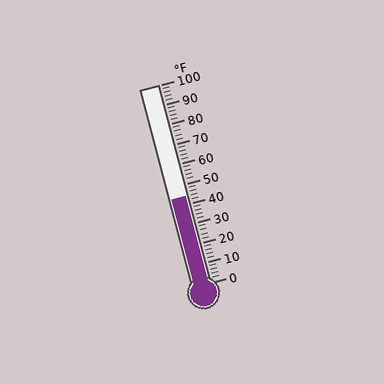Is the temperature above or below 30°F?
The temperature is above 30°F.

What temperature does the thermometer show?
The thermometer shows approximately 44°F.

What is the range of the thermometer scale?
The thermometer scale ranges from 0°F to 100°F.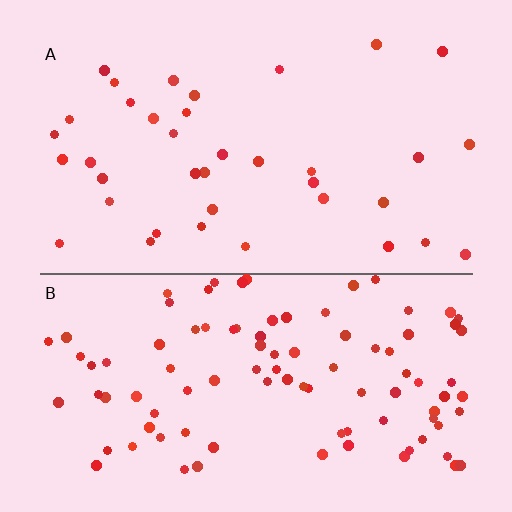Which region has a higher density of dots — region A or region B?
B (the bottom).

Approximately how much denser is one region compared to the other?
Approximately 2.6× — region B over region A.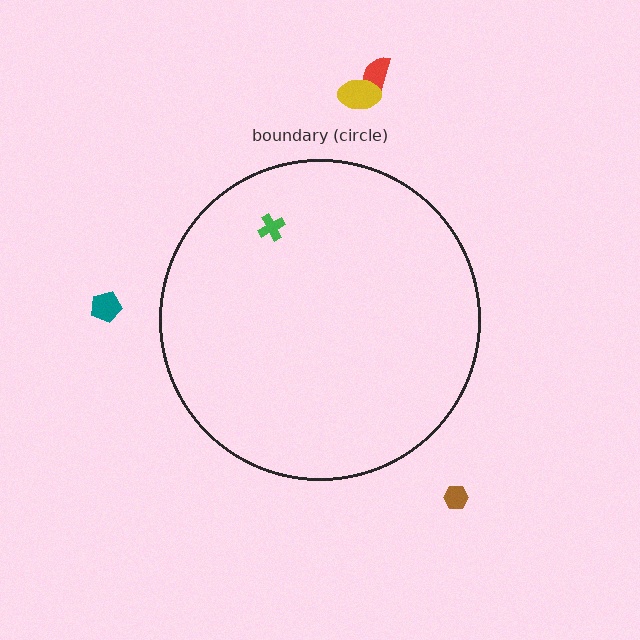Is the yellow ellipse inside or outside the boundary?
Outside.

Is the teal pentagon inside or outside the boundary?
Outside.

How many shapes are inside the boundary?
1 inside, 4 outside.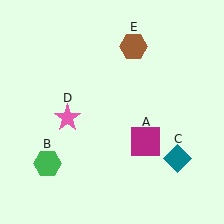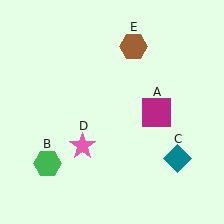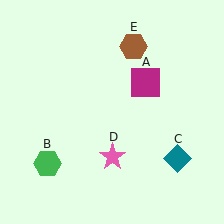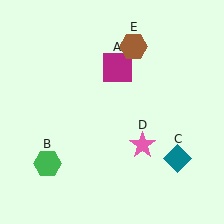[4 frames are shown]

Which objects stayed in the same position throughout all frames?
Green hexagon (object B) and teal diamond (object C) and brown hexagon (object E) remained stationary.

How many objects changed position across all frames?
2 objects changed position: magenta square (object A), pink star (object D).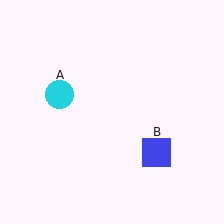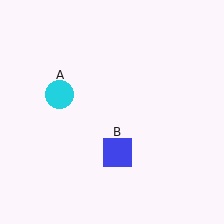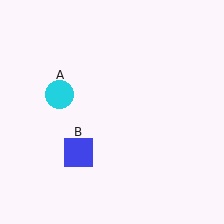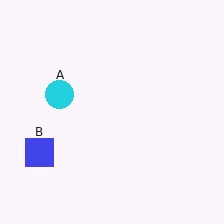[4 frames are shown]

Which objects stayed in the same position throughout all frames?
Cyan circle (object A) remained stationary.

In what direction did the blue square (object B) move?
The blue square (object B) moved left.